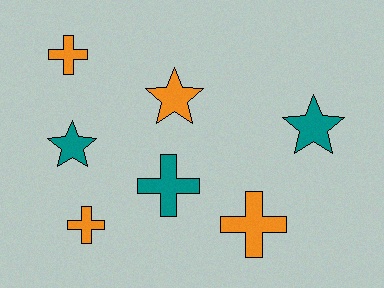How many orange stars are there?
There is 1 orange star.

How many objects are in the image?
There are 7 objects.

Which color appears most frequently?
Orange, with 4 objects.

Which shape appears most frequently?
Cross, with 4 objects.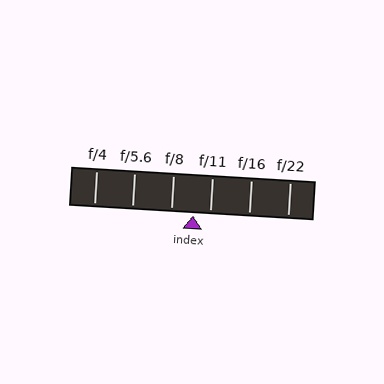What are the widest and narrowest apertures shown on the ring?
The widest aperture shown is f/4 and the narrowest is f/22.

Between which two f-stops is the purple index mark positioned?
The index mark is between f/8 and f/11.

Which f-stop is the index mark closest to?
The index mark is closest to f/11.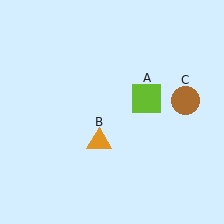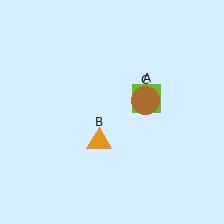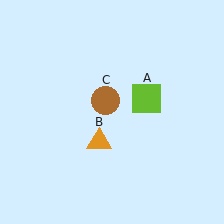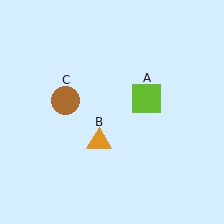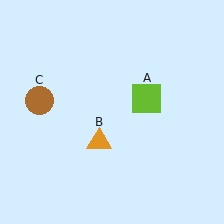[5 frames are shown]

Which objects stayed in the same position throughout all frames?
Lime square (object A) and orange triangle (object B) remained stationary.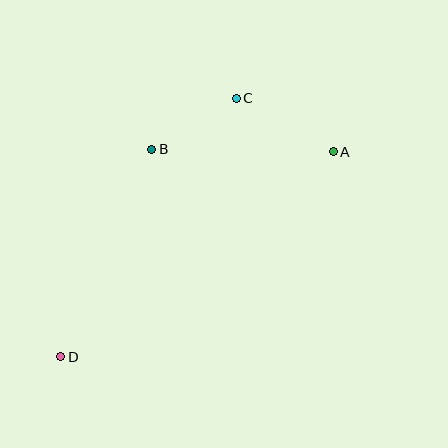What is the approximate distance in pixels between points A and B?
The distance between A and B is approximately 181 pixels.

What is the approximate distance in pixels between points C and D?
The distance between C and D is approximately 312 pixels.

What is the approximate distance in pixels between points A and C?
The distance between A and C is approximately 110 pixels.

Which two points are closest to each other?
Points B and C are closest to each other.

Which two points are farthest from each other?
Points A and D are farthest from each other.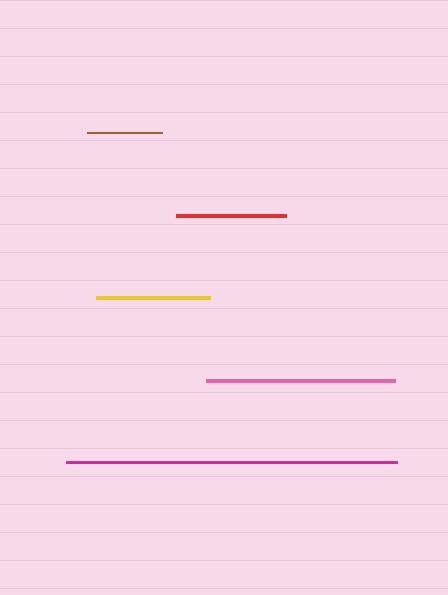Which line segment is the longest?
The magenta line is the longest at approximately 331 pixels.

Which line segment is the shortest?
The brown line is the shortest at approximately 74 pixels.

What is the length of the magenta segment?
The magenta segment is approximately 331 pixels long.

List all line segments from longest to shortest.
From longest to shortest: magenta, pink, yellow, red, brown.